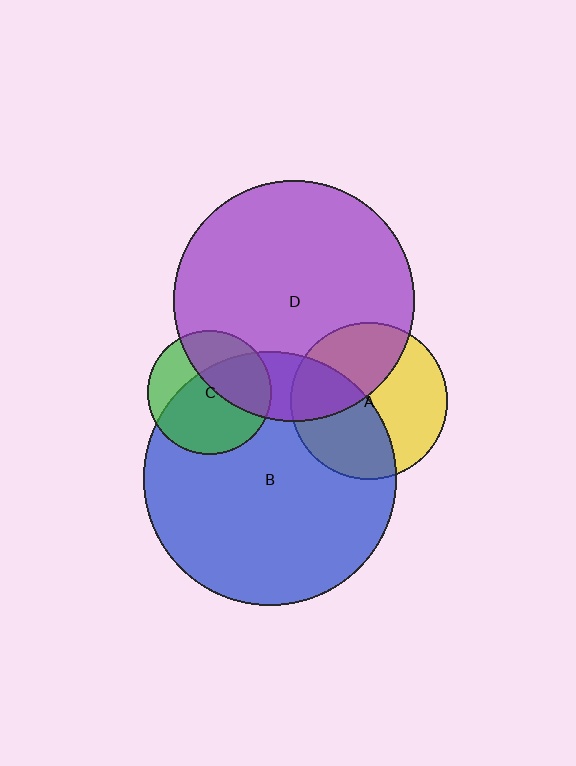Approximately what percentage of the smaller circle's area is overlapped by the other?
Approximately 40%.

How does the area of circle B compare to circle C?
Approximately 4.1 times.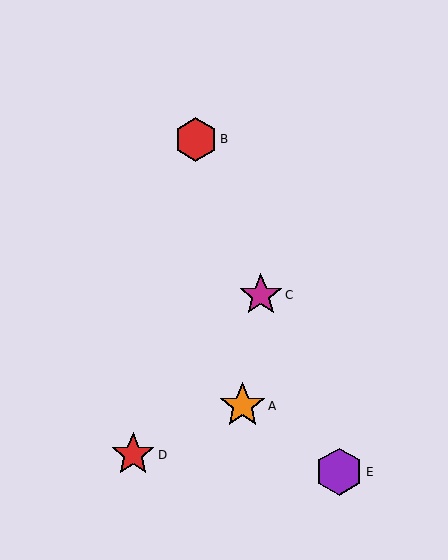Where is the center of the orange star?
The center of the orange star is at (243, 406).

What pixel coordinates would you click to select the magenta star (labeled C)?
Click at (261, 295) to select the magenta star C.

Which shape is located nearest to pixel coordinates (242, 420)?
The orange star (labeled A) at (243, 406) is nearest to that location.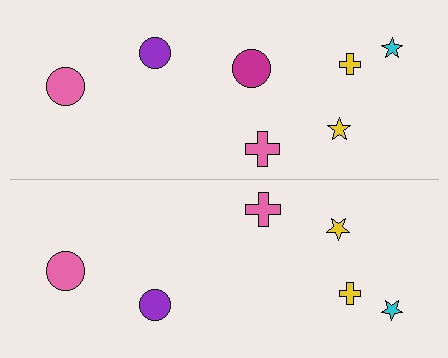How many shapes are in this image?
There are 13 shapes in this image.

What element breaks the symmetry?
A magenta circle is missing from the bottom side.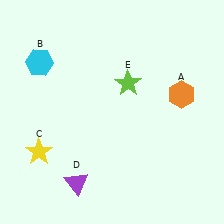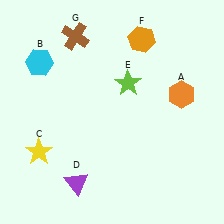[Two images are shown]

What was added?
An orange hexagon (F), a brown cross (G) were added in Image 2.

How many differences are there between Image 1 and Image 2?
There are 2 differences between the two images.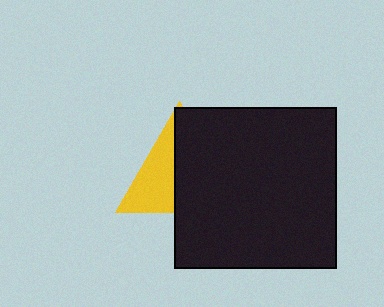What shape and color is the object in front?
The object in front is a black square.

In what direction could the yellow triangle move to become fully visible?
The yellow triangle could move left. That would shift it out from behind the black square entirely.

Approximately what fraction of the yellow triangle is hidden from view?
Roughly 58% of the yellow triangle is hidden behind the black square.